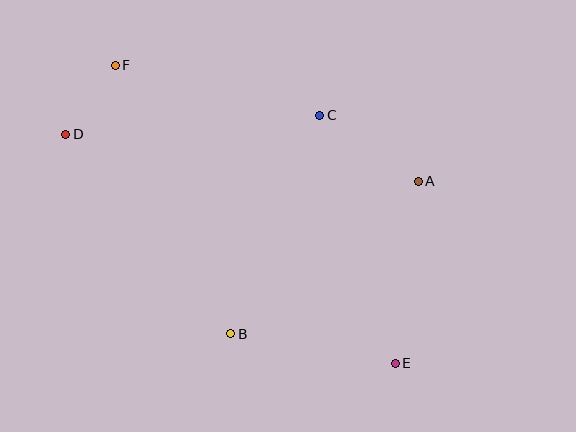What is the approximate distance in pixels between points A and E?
The distance between A and E is approximately 183 pixels.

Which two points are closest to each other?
Points D and F are closest to each other.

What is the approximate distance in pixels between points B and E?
The distance between B and E is approximately 167 pixels.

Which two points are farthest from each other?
Points E and F are farthest from each other.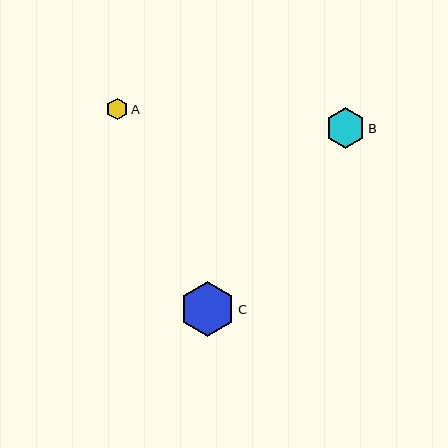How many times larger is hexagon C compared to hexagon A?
Hexagon C is approximately 2.5 times the size of hexagon A.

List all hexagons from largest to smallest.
From largest to smallest: C, B, A.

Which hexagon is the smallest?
Hexagon A is the smallest with a size of approximately 22 pixels.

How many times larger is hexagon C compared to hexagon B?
Hexagon C is approximately 1.4 times the size of hexagon B.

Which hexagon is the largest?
Hexagon C is the largest with a size of approximately 55 pixels.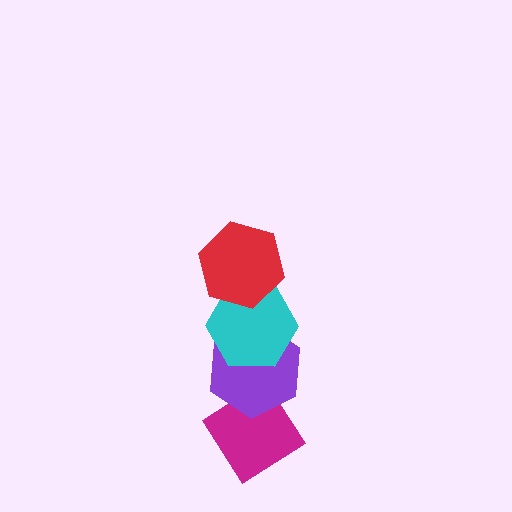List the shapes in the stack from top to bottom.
From top to bottom: the red hexagon, the cyan hexagon, the purple hexagon, the magenta diamond.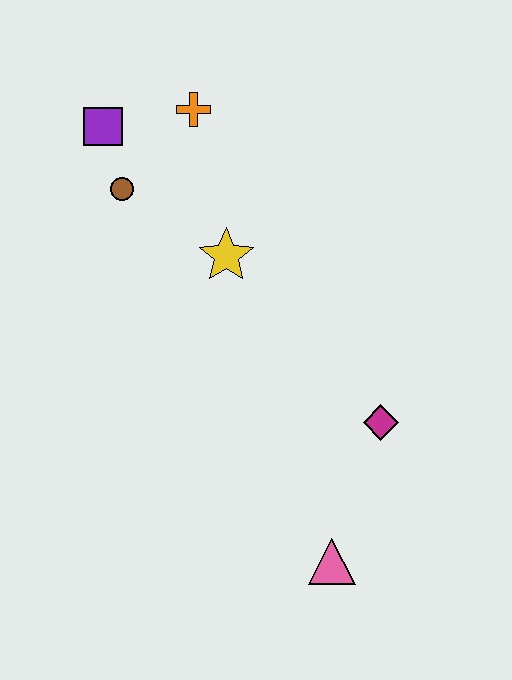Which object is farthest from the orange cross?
The pink triangle is farthest from the orange cross.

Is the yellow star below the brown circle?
Yes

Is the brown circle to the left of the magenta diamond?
Yes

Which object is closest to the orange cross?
The purple square is closest to the orange cross.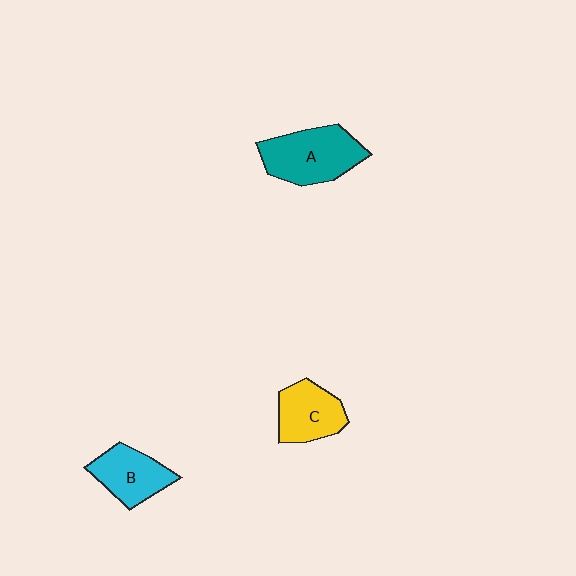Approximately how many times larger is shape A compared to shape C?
Approximately 1.4 times.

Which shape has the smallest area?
Shape B (cyan).